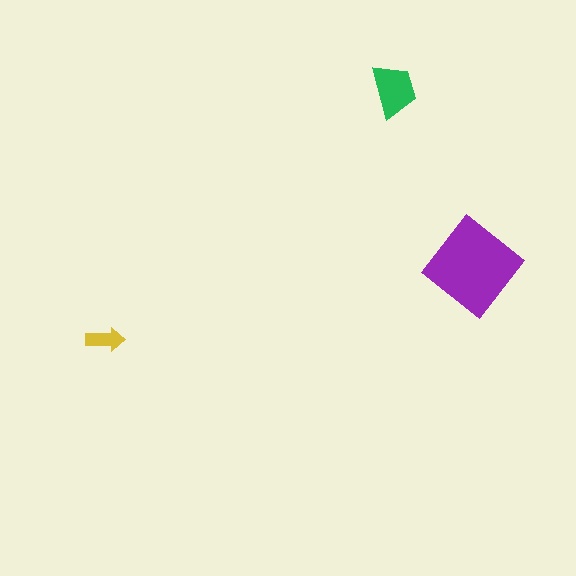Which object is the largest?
The purple diamond.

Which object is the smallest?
The yellow arrow.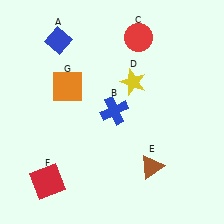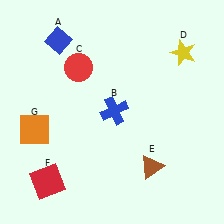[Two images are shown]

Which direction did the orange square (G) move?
The orange square (G) moved down.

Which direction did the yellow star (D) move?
The yellow star (D) moved right.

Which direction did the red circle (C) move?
The red circle (C) moved left.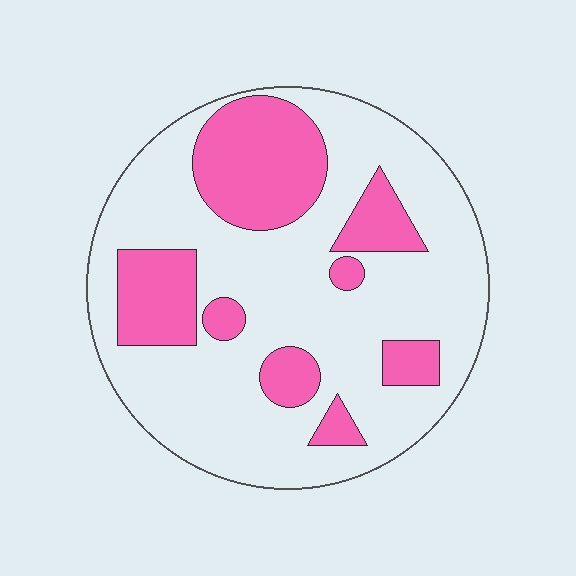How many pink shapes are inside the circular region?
8.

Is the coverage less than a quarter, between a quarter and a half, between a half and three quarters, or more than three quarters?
Between a quarter and a half.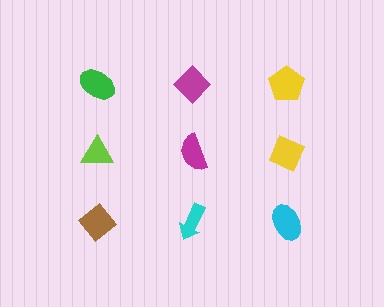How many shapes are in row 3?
3 shapes.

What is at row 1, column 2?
A magenta diamond.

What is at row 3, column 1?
A brown diamond.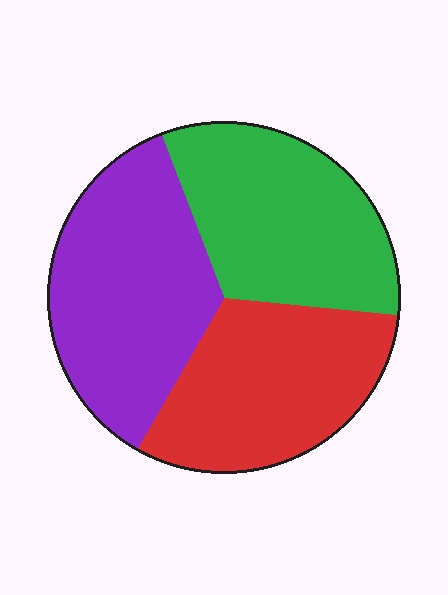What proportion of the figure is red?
Red takes up about one third (1/3) of the figure.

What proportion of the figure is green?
Green takes up about one third (1/3) of the figure.